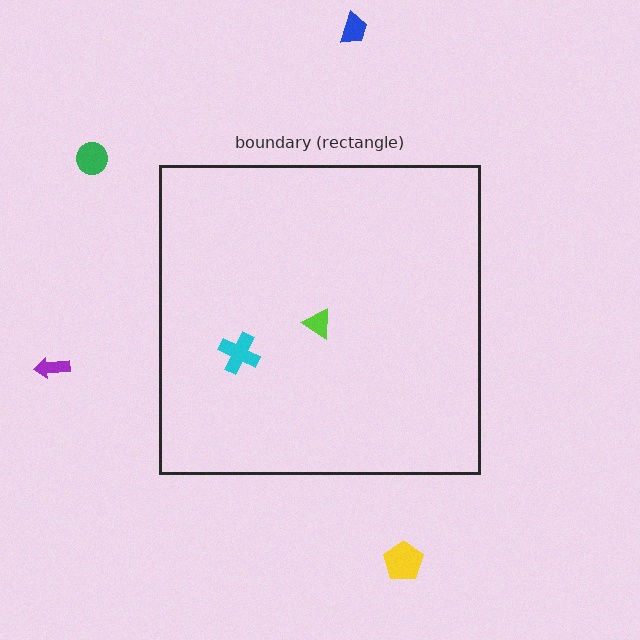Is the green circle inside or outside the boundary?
Outside.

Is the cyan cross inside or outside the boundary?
Inside.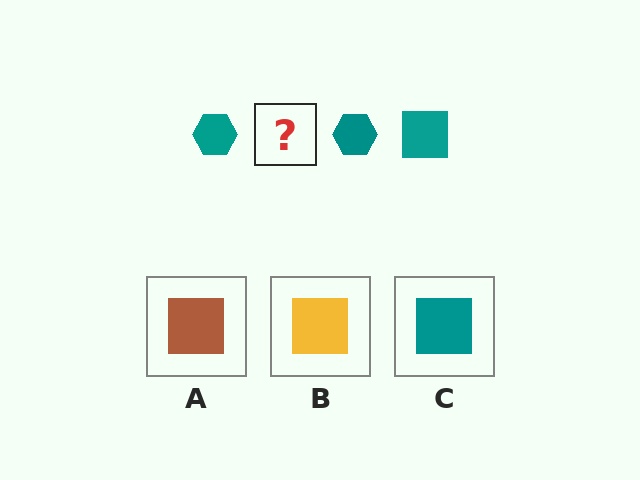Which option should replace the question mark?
Option C.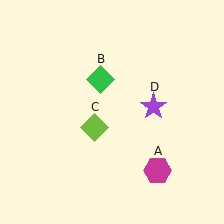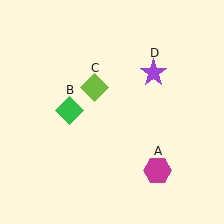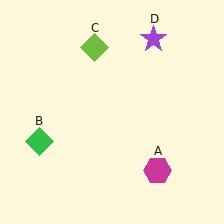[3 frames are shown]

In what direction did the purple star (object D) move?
The purple star (object D) moved up.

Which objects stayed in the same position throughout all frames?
Magenta hexagon (object A) remained stationary.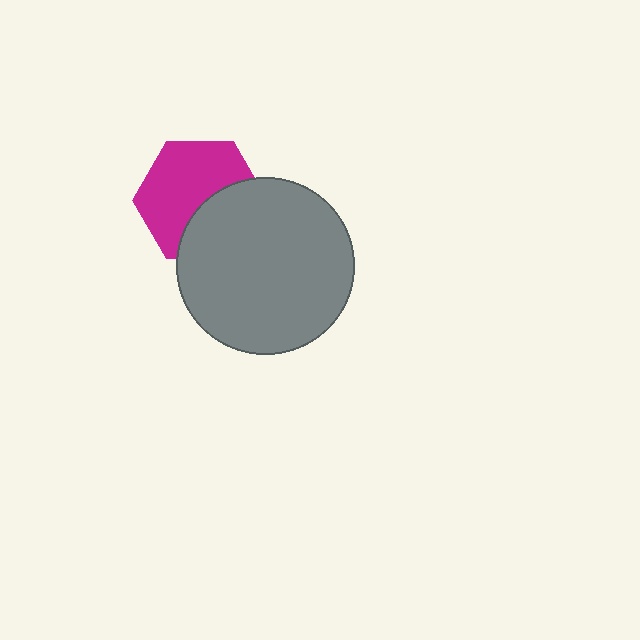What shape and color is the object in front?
The object in front is a gray circle.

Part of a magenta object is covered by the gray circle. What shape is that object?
It is a hexagon.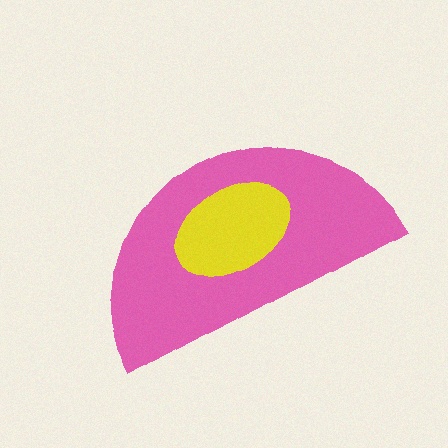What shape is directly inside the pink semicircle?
The yellow ellipse.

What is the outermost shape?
The pink semicircle.